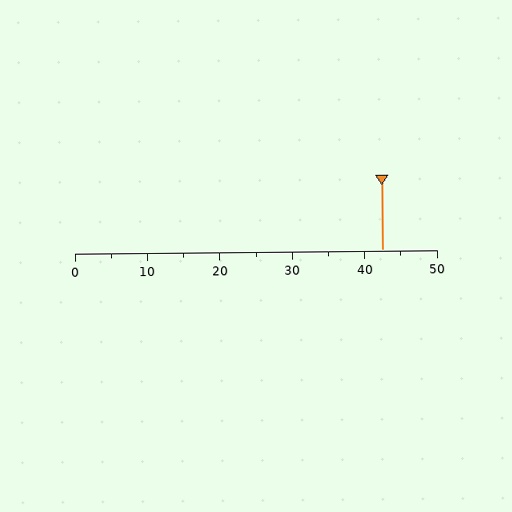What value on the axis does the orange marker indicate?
The marker indicates approximately 42.5.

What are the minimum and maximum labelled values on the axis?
The axis runs from 0 to 50.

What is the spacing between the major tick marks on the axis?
The major ticks are spaced 10 apart.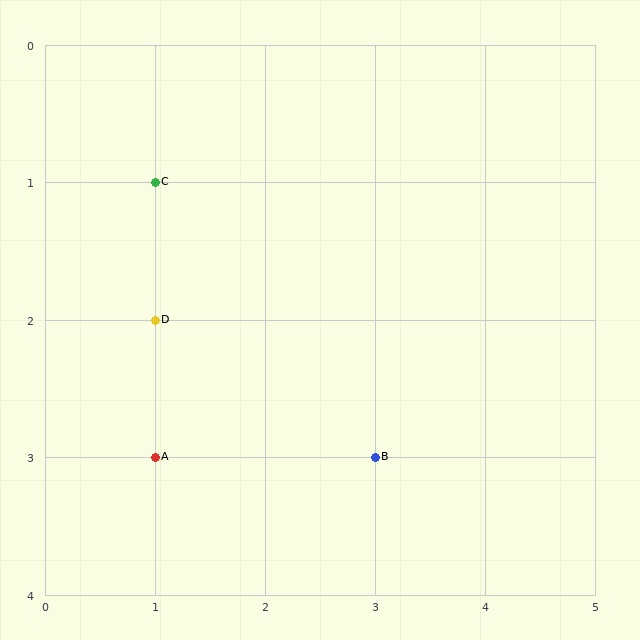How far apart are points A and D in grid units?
Points A and D are 1 row apart.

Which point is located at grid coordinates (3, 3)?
Point B is at (3, 3).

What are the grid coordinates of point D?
Point D is at grid coordinates (1, 2).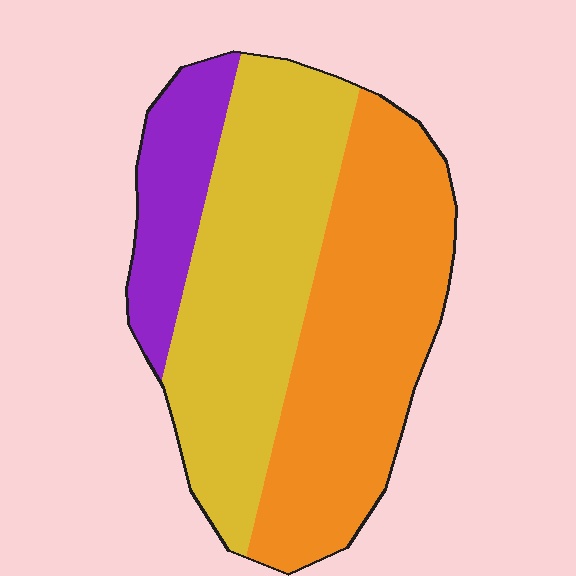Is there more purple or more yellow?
Yellow.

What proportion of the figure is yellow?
Yellow covers 42% of the figure.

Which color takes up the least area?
Purple, at roughly 15%.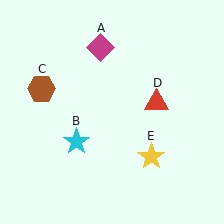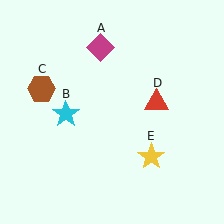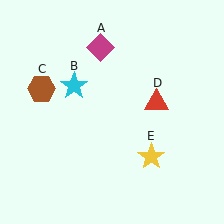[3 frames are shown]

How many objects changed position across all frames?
1 object changed position: cyan star (object B).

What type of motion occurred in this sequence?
The cyan star (object B) rotated clockwise around the center of the scene.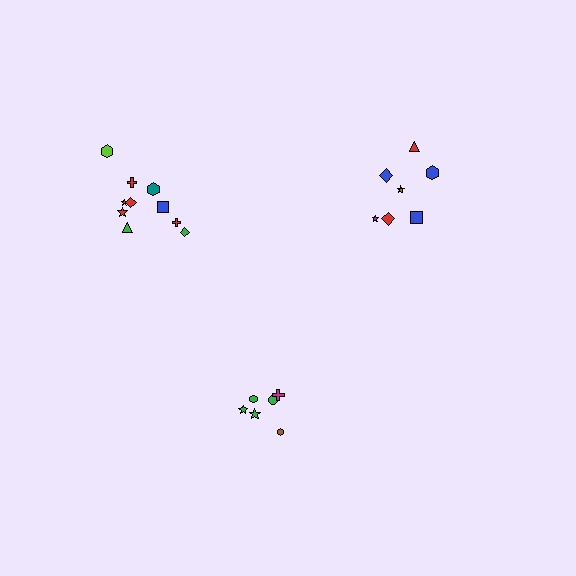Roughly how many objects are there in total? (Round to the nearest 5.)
Roughly 25 objects in total.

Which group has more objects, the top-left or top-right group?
The top-left group.